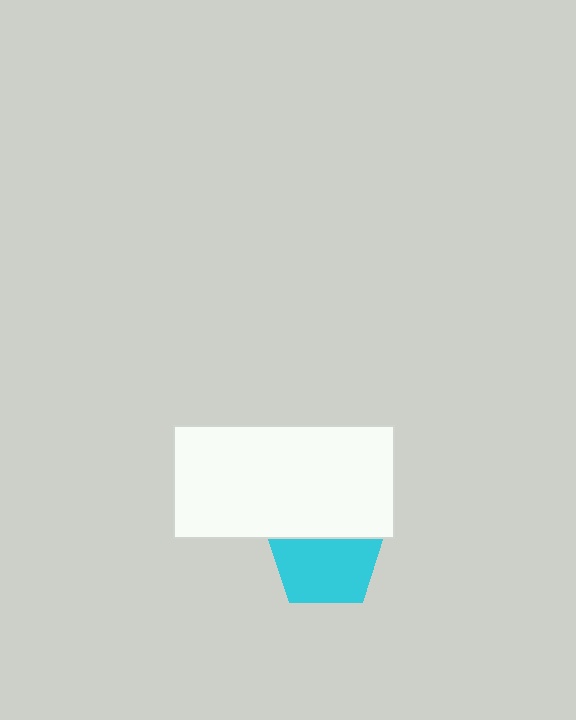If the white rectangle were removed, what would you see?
You would see the complete cyan pentagon.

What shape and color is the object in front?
The object in front is a white rectangle.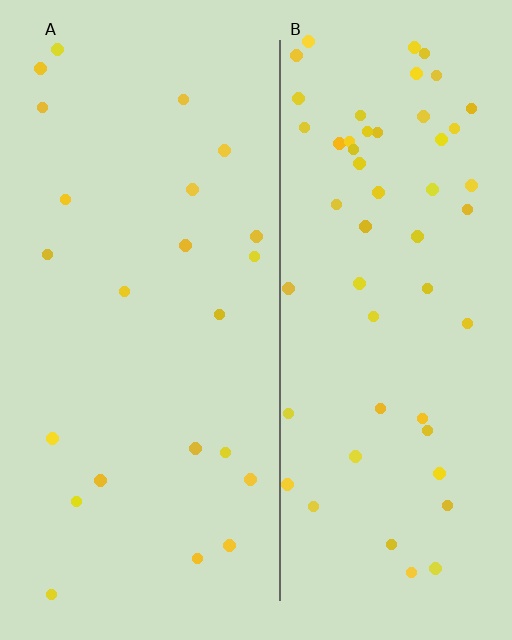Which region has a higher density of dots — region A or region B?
B (the right).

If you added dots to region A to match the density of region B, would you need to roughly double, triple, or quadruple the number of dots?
Approximately double.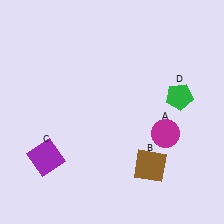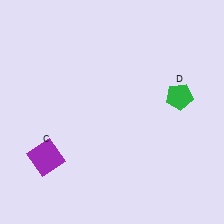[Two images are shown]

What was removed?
The magenta circle (A), the brown square (B) were removed in Image 2.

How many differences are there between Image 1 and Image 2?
There are 2 differences between the two images.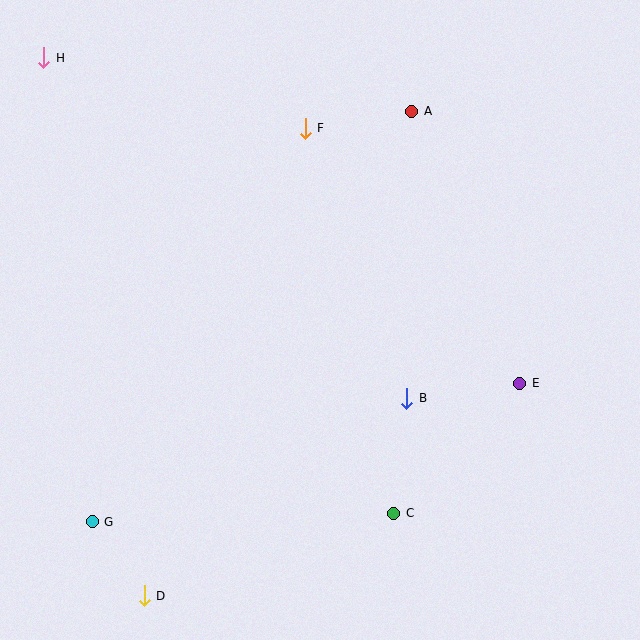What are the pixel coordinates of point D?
Point D is at (144, 596).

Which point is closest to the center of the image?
Point B at (407, 398) is closest to the center.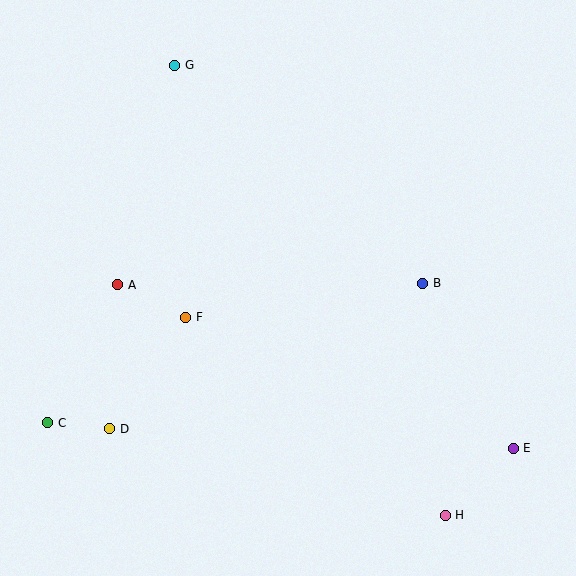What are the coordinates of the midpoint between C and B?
The midpoint between C and B is at (235, 353).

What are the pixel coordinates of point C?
Point C is at (48, 423).